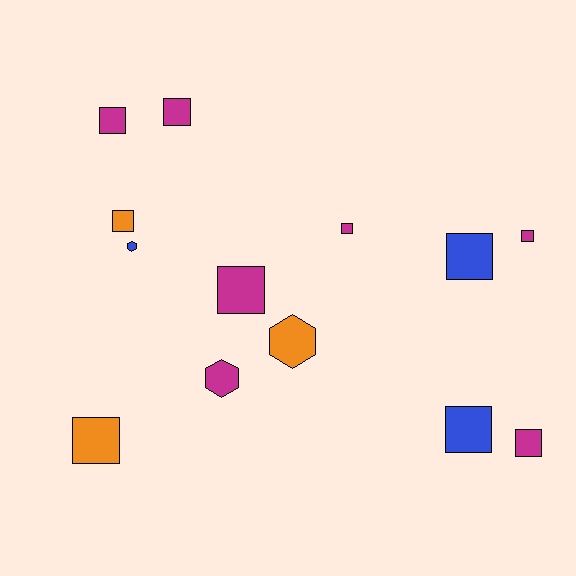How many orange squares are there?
There are 2 orange squares.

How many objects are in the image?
There are 13 objects.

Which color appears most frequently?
Magenta, with 7 objects.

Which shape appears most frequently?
Square, with 10 objects.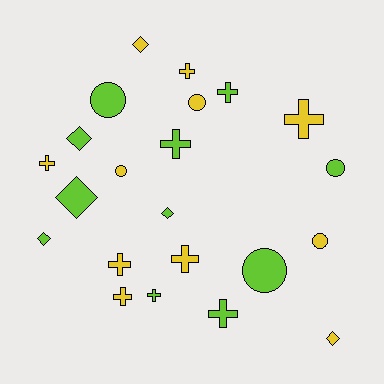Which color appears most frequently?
Yellow, with 11 objects.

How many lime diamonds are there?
There are 4 lime diamonds.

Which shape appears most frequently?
Cross, with 10 objects.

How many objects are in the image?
There are 22 objects.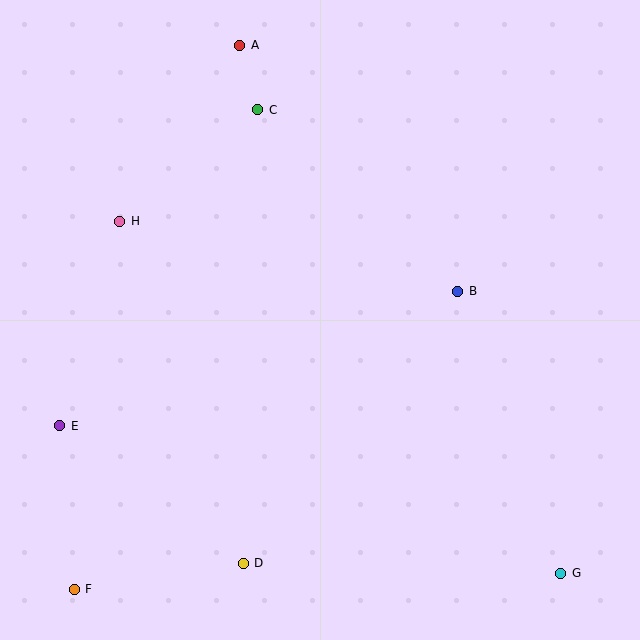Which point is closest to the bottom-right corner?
Point G is closest to the bottom-right corner.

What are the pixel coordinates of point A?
Point A is at (240, 45).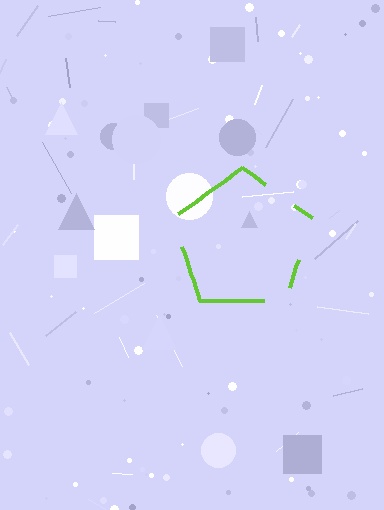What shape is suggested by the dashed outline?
The dashed outline suggests a pentagon.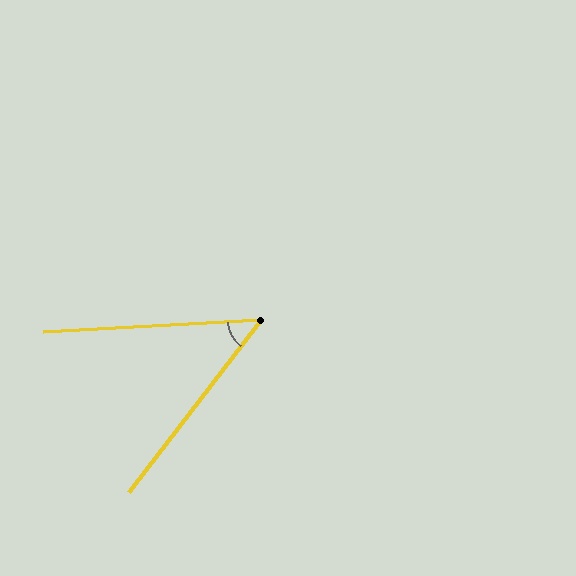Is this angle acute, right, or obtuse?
It is acute.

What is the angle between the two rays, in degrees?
Approximately 49 degrees.